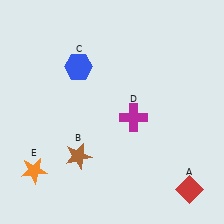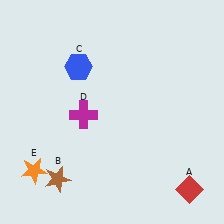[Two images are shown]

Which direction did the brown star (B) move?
The brown star (B) moved down.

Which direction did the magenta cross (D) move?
The magenta cross (D) moved left.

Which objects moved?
The objects that moved are: the brown star (B), the magenta cross (D).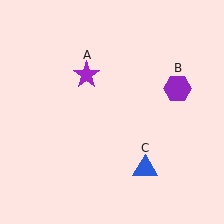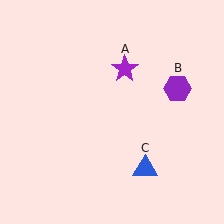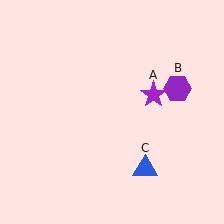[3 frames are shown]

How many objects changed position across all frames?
1 object changed position: purple star (object A).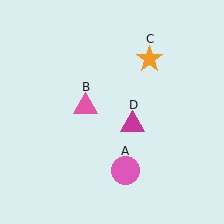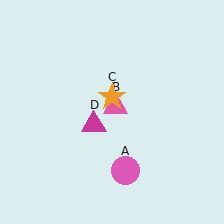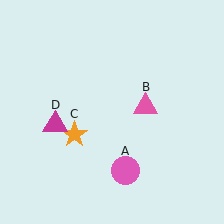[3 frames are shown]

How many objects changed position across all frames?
3 objects changed position: pink triangle (object B), orange star (object C), magenta triangle (object D).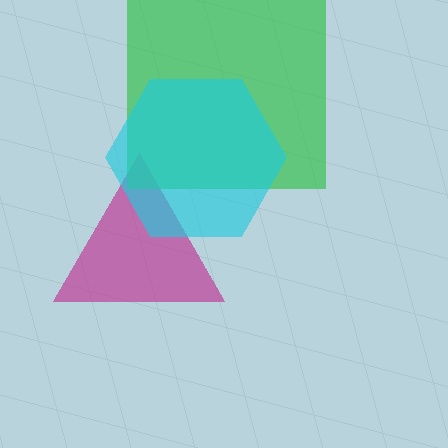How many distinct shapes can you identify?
There are 3 distinct shapes: a magenta triangle, a green square, a cyan hexagon.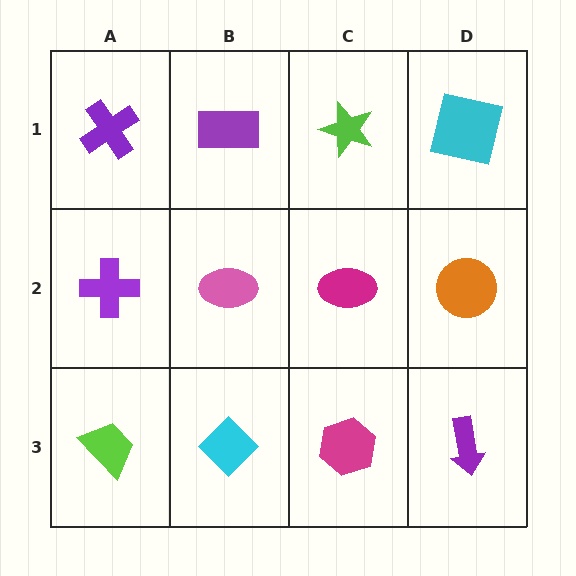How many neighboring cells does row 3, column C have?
3.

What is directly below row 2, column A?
A lime trapezoid.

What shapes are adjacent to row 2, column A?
A purple cross (row 1, column A), a lime trapezoid (row 3, column A), a pink ellipse (row 2, column B).